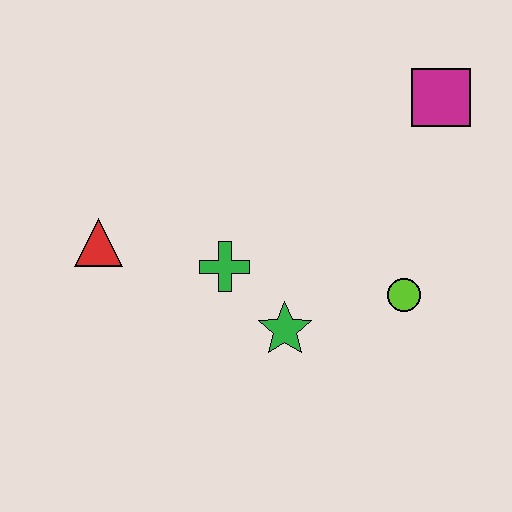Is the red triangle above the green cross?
Yes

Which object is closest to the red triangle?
The green cross is closest to the red triangle.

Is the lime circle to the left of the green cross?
No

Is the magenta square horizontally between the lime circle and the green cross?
No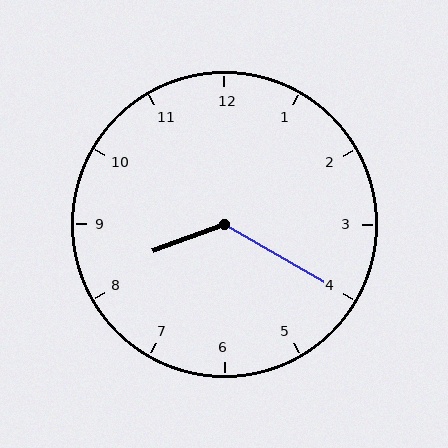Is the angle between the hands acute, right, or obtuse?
It is obtuse.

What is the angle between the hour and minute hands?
Approximately 130 degrees.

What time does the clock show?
8:20.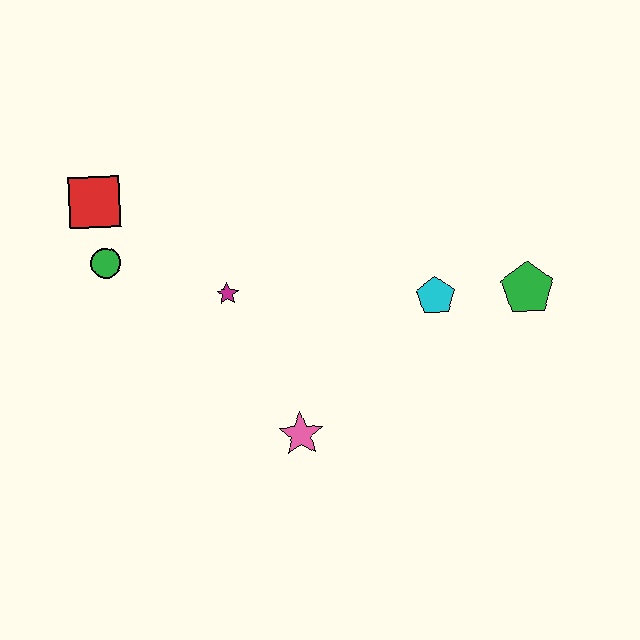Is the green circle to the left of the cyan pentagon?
Yes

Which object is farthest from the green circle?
The green pentagon is farthest from the green circle.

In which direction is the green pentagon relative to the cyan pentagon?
The green pentagon is to the right of the cyan pentagon.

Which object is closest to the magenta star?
The green circle is closest to the magenta star.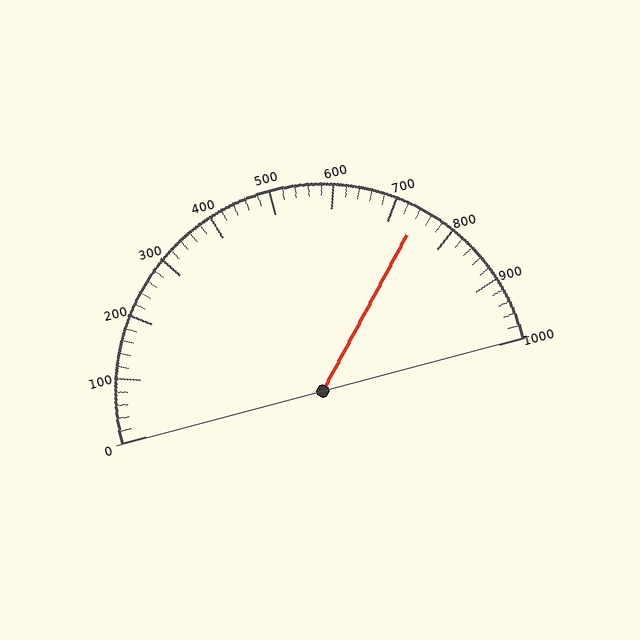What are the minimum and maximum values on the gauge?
The gauge ranges from 0 to 1000.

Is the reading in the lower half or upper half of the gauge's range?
The reading is in the upper half of the range (0 to 1000).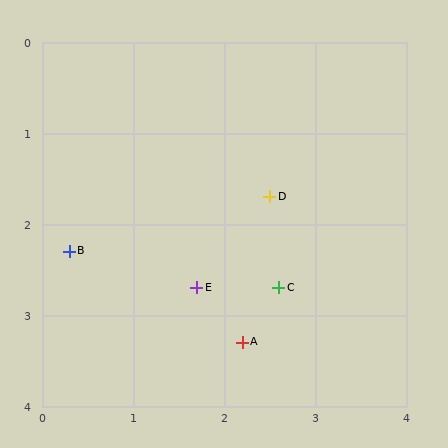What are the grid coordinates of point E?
Point E is at approximately (1.7, 2.7).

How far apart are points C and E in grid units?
Points C and E are about 0.9 grid units apart.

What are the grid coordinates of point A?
Point A is at approximately (2.2, 3.3).